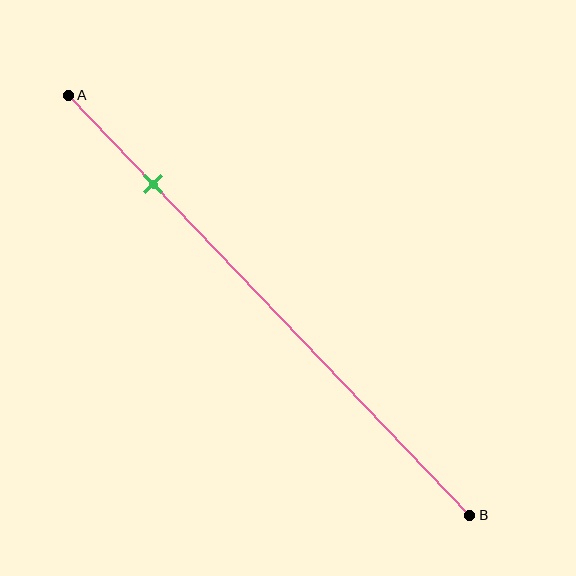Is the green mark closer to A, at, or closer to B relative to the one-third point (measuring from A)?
The green mark is closer to point A than the one-third point of segment AB.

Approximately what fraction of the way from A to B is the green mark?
The green mark is approximately 20% of the way from A to B.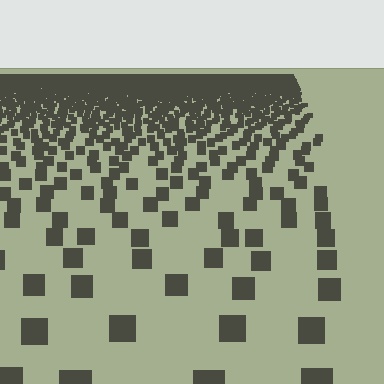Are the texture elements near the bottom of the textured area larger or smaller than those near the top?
Larger. Near the bottom, elements are closer to the viewer and appear at a bigger on-screen size.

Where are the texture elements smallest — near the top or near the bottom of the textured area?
Near the top.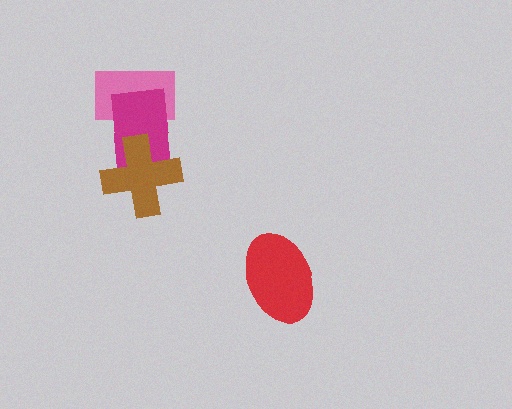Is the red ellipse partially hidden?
No, no other shape covers it.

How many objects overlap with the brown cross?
1 object overlaps with the brown cross.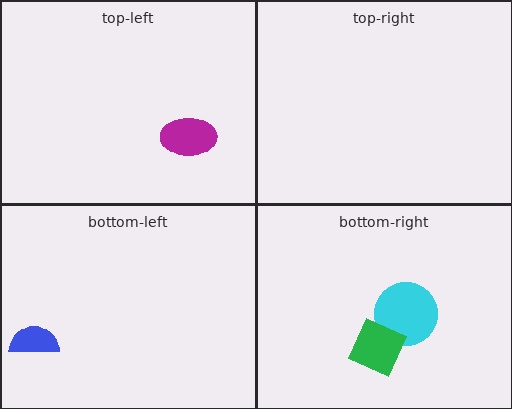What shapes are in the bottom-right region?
The cyan circle, the green diamond.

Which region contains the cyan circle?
The bottom-right region.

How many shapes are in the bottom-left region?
1.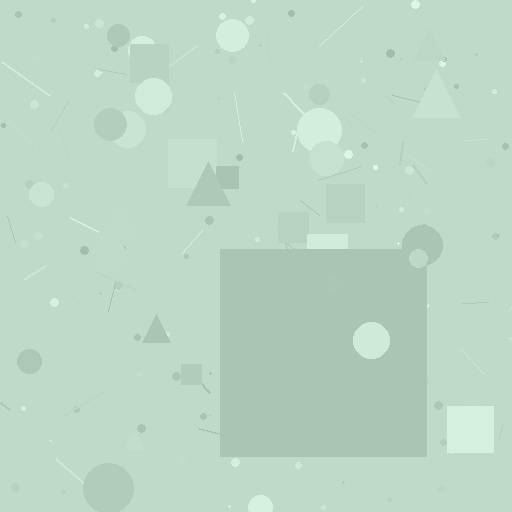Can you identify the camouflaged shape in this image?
The camouflaged shape is a square.